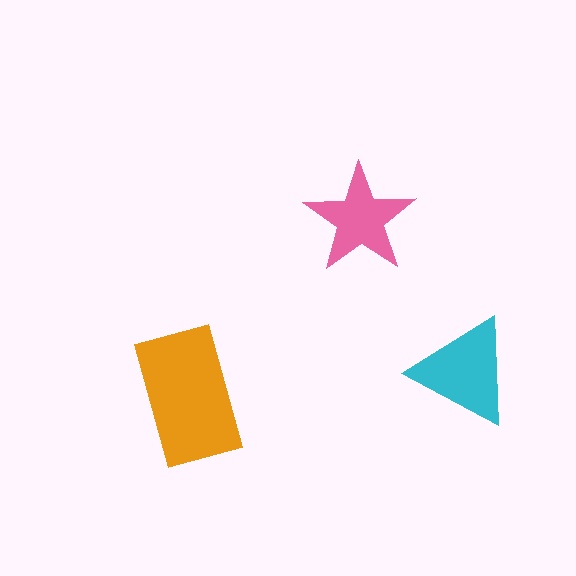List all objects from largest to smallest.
The orange rectangle, the cyan triangle, the pink star.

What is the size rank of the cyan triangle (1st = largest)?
2nd.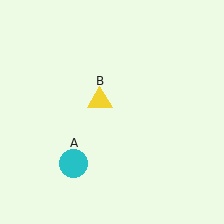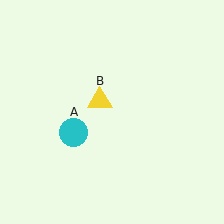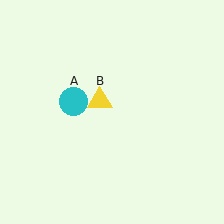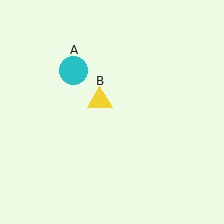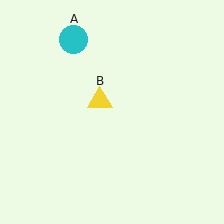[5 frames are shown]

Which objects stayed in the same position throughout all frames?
Yellow triangle (object B) remained stationary.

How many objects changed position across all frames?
1 object changed position: cyan circle (object A).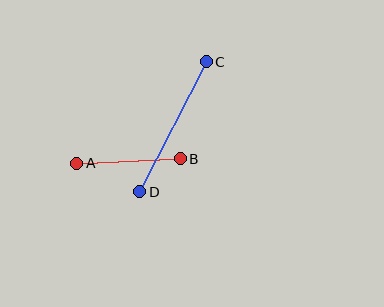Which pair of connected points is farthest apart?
Points C and D are farthest apart.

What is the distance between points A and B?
The distance is approximately 103 pixels.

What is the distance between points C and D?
The distance is approximately 146 pixels.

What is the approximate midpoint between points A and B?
The midpoint is at approximately (129, 161) pixels.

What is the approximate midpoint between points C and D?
The midpoint is at approximately (173, 127) pixels.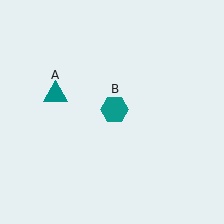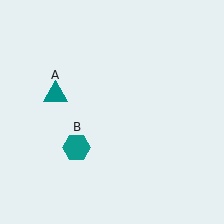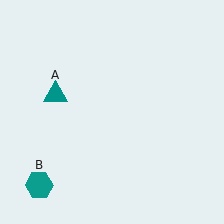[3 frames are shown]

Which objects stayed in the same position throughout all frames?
Teal triangle (object A) remained stationary.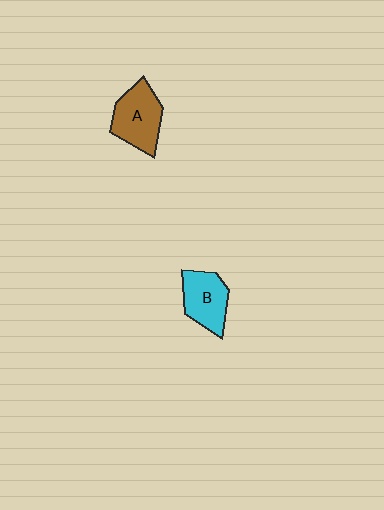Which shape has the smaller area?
Shape B (cyan).